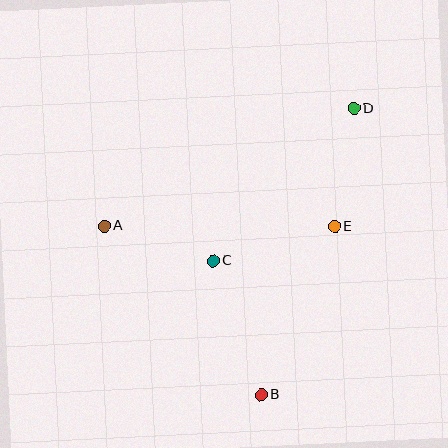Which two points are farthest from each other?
Points B and D are farthest from each other.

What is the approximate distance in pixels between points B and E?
The distance between B and E is approximately 183 pixels.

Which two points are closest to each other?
Points A and C are closest to each other.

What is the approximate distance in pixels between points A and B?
The distance between A and B is approximately 231 pixels.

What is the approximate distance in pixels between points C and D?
The distance between C and D is approximately 208 pixels.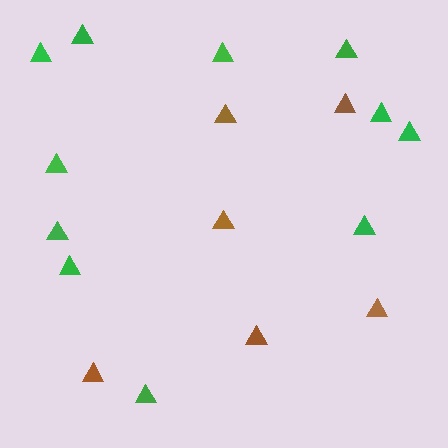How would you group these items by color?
There are 2 groups: one group of green triangles (11) and one group of brown triangles (6).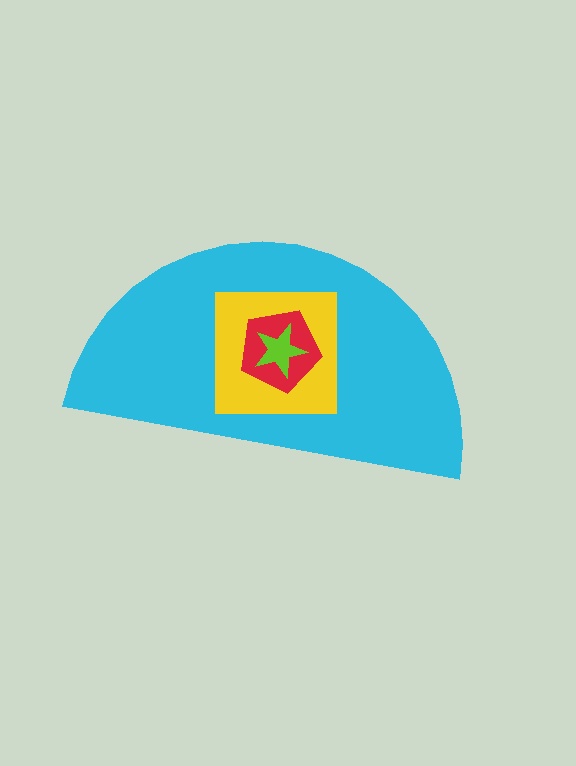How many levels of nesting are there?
4.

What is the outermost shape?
The cyan semicircle.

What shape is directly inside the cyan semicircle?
The yellow square.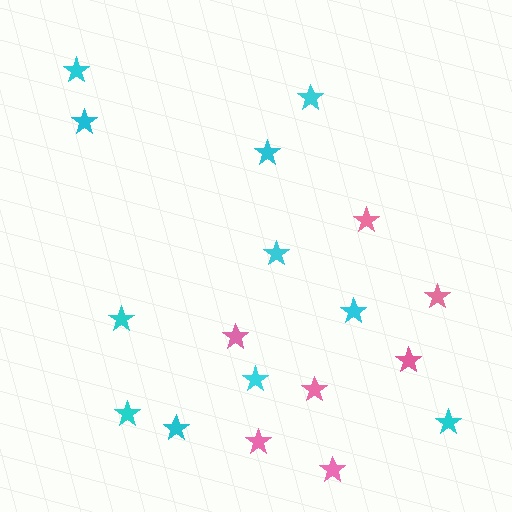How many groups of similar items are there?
There are 2 groups: one group of cyan stars (11) and one group of pink stars (7).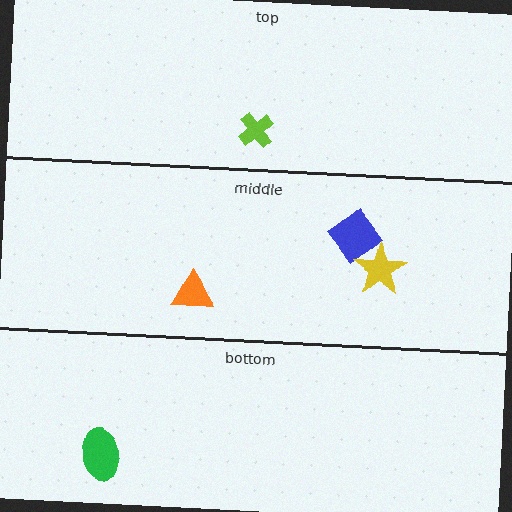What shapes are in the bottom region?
The green ellipse.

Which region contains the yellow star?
The middle region.